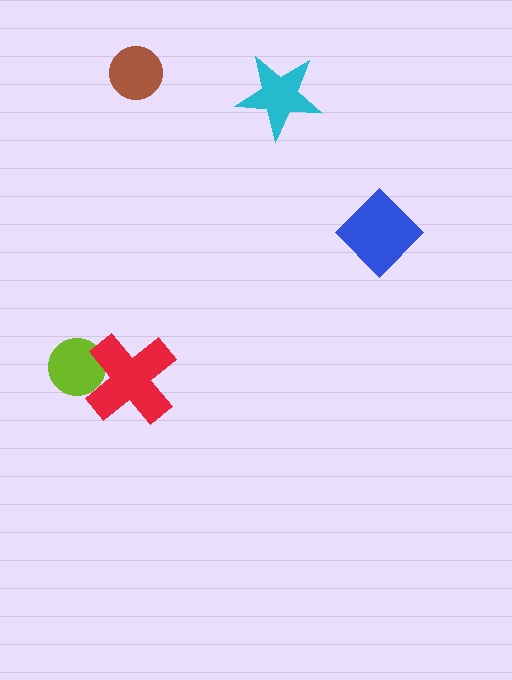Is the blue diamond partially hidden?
No, no other shape covers it.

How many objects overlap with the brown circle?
0 objects overlap with the brown circle.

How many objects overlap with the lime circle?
1 object overlaps with the lime circle.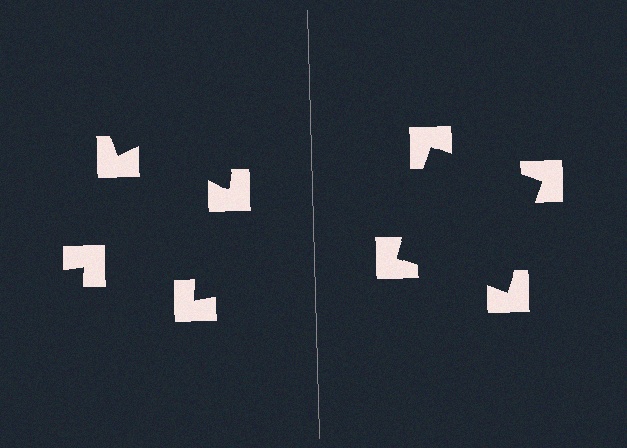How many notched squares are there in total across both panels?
8 — 4 on each side.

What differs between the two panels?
The notched squares are positioned identically on both sides; only the wedge orientations differ. On the right they align to a square; on the left they are misaligned.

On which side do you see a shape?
An illusory square appears on the right side. On the left side the wedge cuts are rotated, so no coherent shape forms.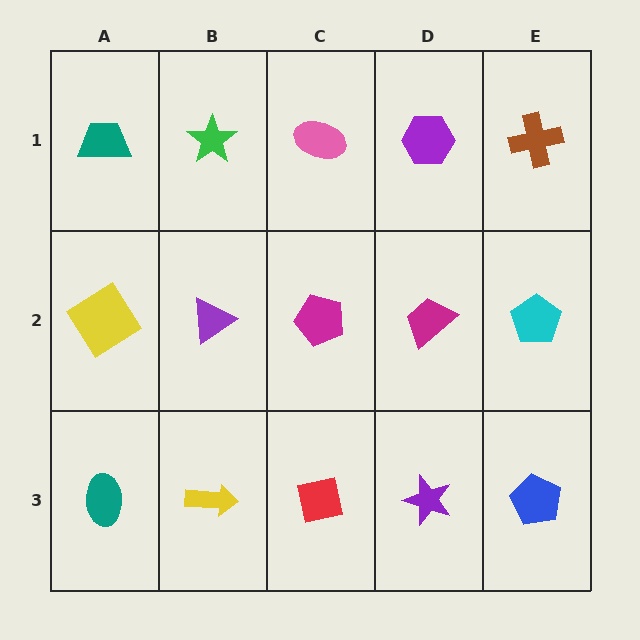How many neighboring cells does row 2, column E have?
3.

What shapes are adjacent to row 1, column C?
A magenta pentagon (row 2, column C), a green star (row 1, column B), a purple hexagon (row 1, column D).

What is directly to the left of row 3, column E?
A purple star.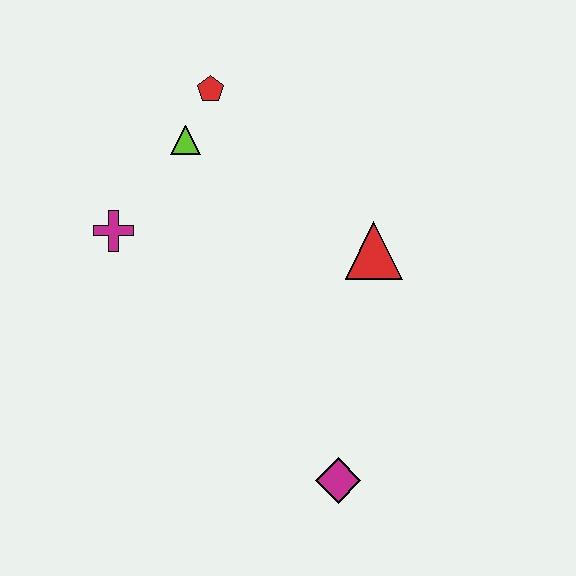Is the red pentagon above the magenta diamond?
Yes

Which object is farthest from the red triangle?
The magenta cross is farthest from the red triangle.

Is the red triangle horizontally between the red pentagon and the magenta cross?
No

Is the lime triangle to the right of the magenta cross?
Yes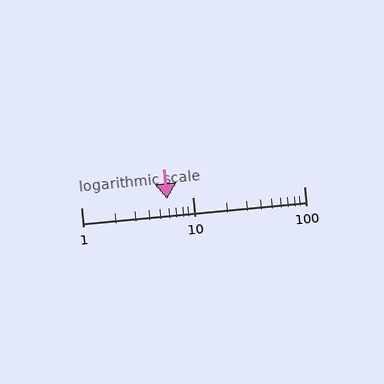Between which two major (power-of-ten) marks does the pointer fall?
The pointer is between 1 and 10.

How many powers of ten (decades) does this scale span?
The scale spans 2 decades, from 1 to 100.